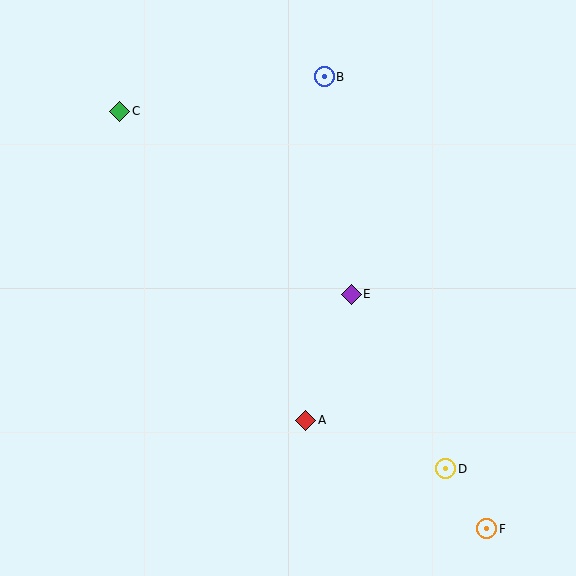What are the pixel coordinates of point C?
Point C is at (120, 111).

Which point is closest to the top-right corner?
Point B is closest to the top-right corner.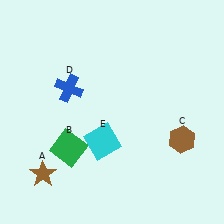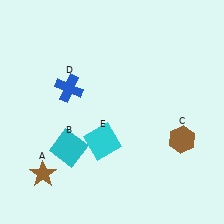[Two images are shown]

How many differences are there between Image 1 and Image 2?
There is 1 difference between the two images.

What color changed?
The square (B) changed from green in Image 1 to cyan in Image 2.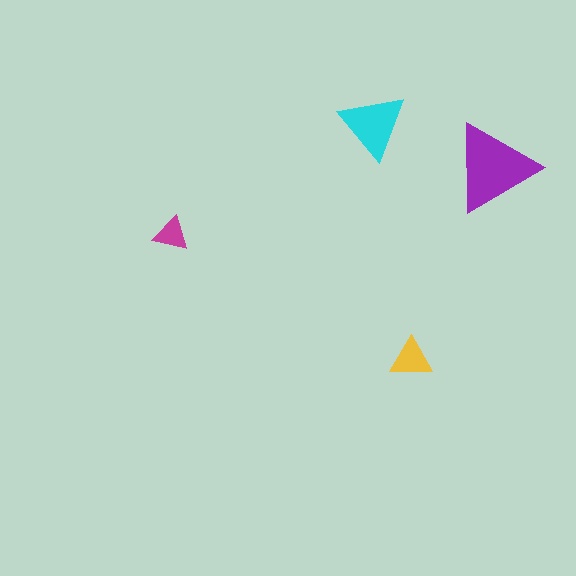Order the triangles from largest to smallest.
the purple one, the cyan one, the yellow one, the magenta one.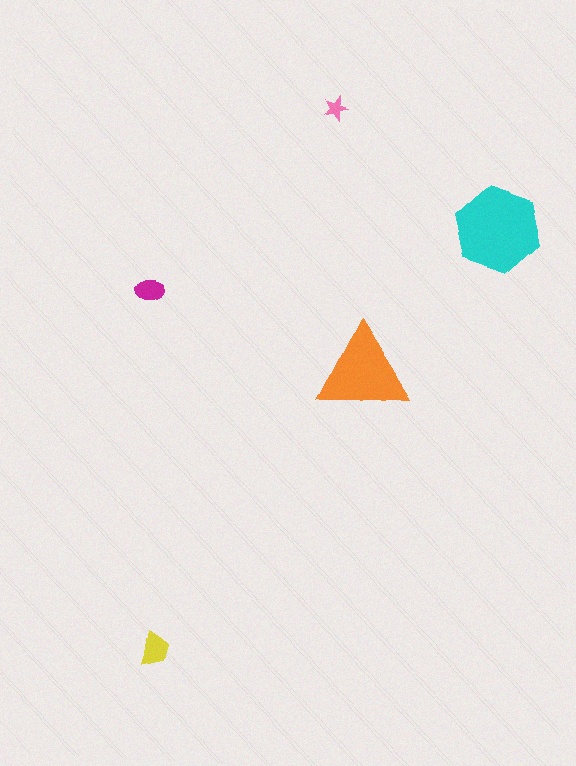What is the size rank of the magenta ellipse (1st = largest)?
4th.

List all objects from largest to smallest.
The cyan hexagon, the orange triangle, the yellow trapezoid, the magenta ellipse, the pink star.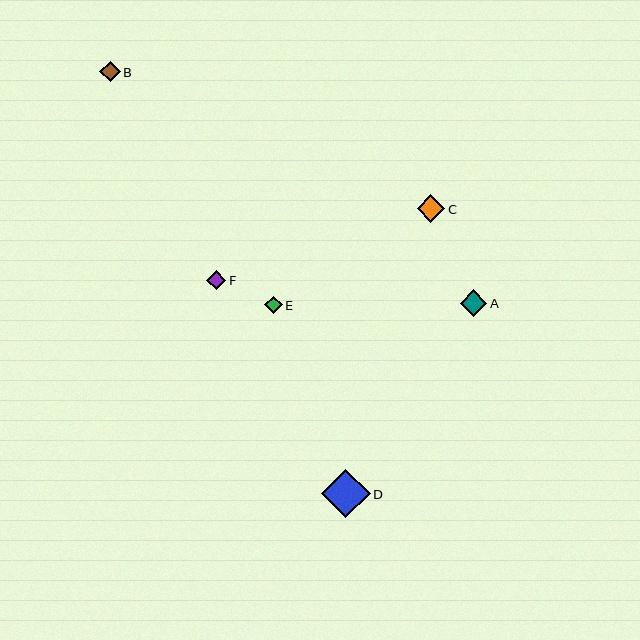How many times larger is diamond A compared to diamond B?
Diamond A is approximately 1.3 times the size of diamond B.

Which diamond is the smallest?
Diamond E is the smallest with a size of approximately 18 pixels.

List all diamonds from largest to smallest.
From largest to smallest: D, C, A, B, F, E.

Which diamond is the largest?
Diamond D is the largest with a size of approximately 49 pixels.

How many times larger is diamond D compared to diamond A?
Diamond D is approximately 1.9 times the size of diamond A.